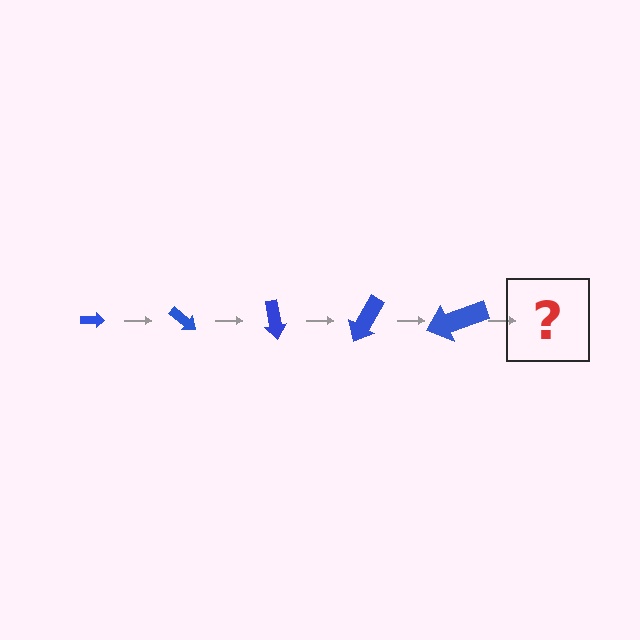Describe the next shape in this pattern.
It should be an arrow, larger than the previous one and rotated 200 degrees from the start.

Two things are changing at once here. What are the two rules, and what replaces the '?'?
The two rules are that the arrow grows larger each step and it rotates 40 degrees each step. The '?' should be an arrow, larger than the previous one and rotated 200 degrees from the start.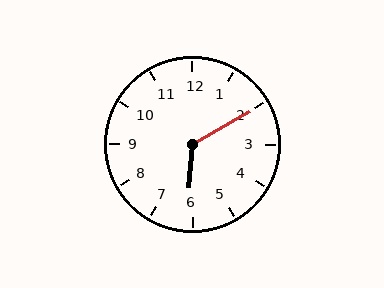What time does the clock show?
6:10.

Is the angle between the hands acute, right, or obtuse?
It is obtuse.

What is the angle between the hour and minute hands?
Approximately 125 degrees.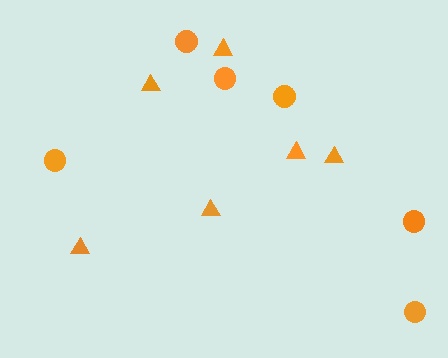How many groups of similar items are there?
There are 2 groups: one group of triangles (6) and one group of circles (6).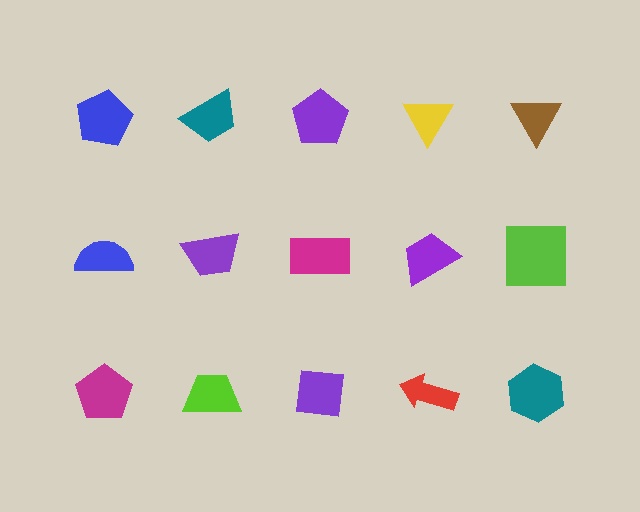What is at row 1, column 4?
A yellow triangle.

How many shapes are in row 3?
5 shapes.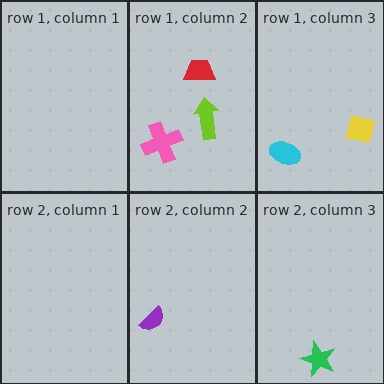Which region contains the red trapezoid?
The row 1, column 2 region.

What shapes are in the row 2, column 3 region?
The green star.